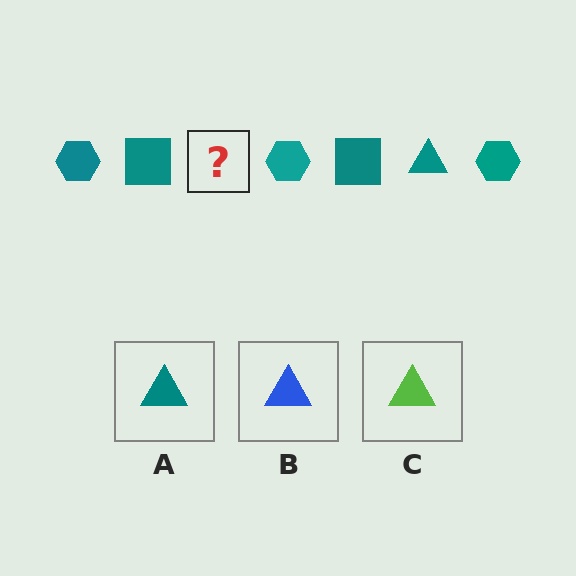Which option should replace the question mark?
Option A.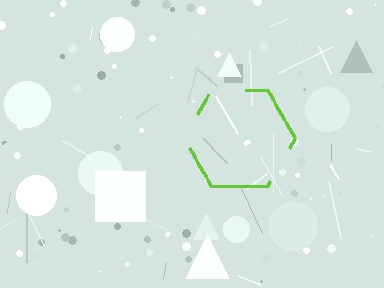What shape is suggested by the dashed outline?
The dashed outline suggests a hexagon.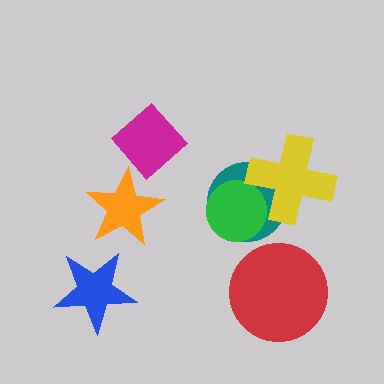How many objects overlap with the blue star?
0 objects overlap with the blue star.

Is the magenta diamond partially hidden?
No, no other shape covers it.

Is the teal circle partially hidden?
Yes, it is partially covered by another shape.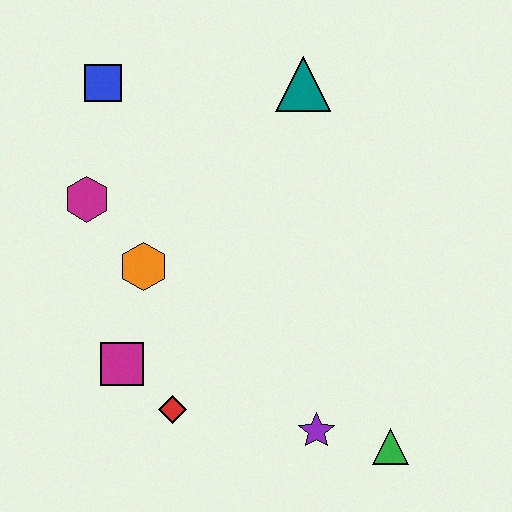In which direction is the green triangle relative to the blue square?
The green triangle is below the blue square.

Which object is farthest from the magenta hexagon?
The green triangle is farthest from the magenta hexagon.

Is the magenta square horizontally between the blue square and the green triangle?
Yes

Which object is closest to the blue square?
The magenta hexagon is closest to the blue square.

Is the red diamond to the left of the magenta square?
No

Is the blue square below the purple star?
No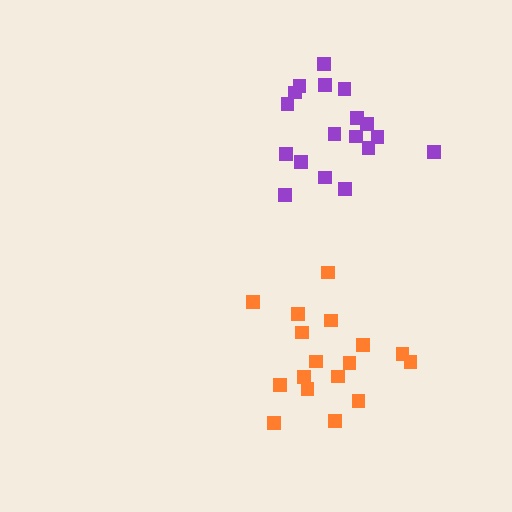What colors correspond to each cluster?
The clusters are colored: purple, orange.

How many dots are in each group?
Group 1: 18 dots, Group 2: 17 dots (35 total).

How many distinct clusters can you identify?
There are 2 distinct clusters.